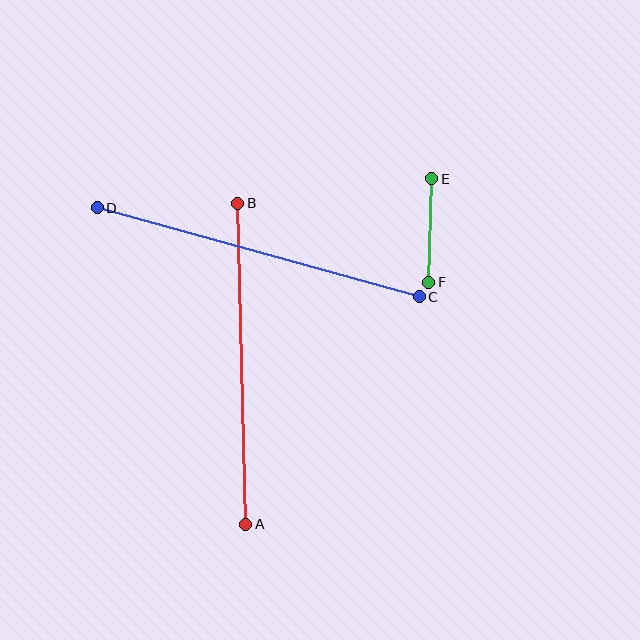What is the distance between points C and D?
The distance is approximately 334 pixels.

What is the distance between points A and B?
The distance is approximately 321 pixels.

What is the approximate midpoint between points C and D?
The midpoint is at approximately (258, 252) pixels.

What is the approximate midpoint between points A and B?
The midpoint is at approximately (242, 364) pixels.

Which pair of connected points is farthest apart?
Points C and D are farthest apart.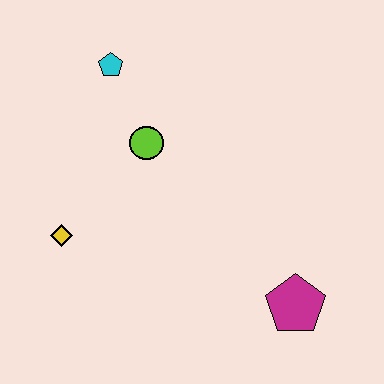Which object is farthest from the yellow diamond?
The magenta pentagon is farthest from the yellow diamond.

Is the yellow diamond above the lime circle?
No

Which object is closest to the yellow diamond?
The lime circle is closest to the yellow diamond.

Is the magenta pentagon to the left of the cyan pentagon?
No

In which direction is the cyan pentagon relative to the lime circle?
The cyan pentagon is above the lime circle.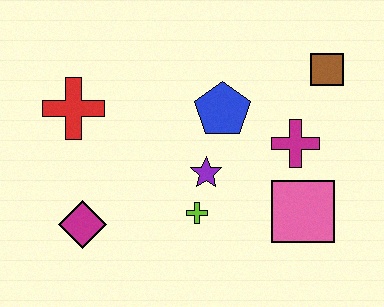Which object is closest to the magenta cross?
The pink square is closest to the magenta cross.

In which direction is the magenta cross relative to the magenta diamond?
The magenta cross is to the right of the magenta diamond.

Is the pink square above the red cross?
No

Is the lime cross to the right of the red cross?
Yes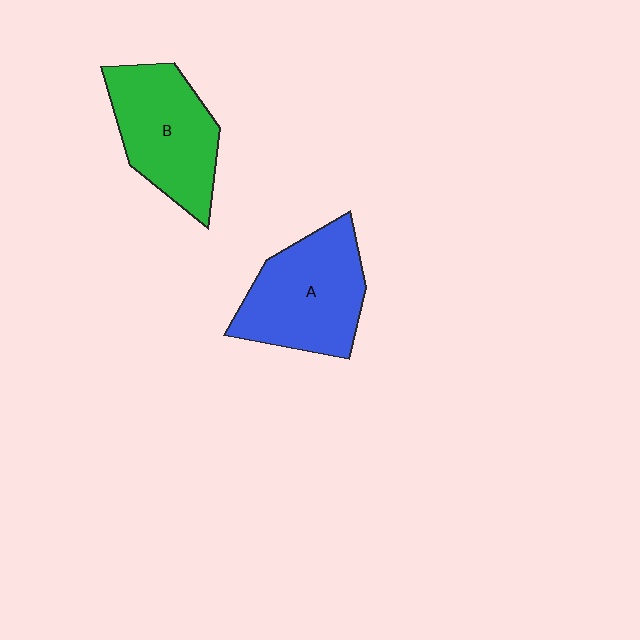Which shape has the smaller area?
Shape B (green).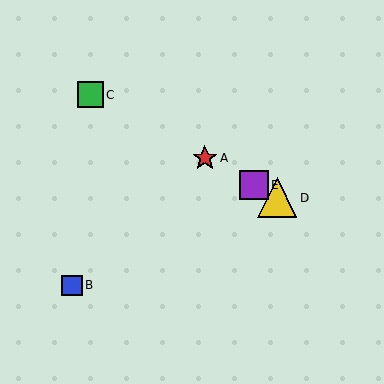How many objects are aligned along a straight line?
4 objects (A, C, D, E) are aligned along a straight line.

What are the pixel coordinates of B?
Object B is at (72, 285).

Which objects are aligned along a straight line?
Objects A, C, D, E are aligned along a straight line.